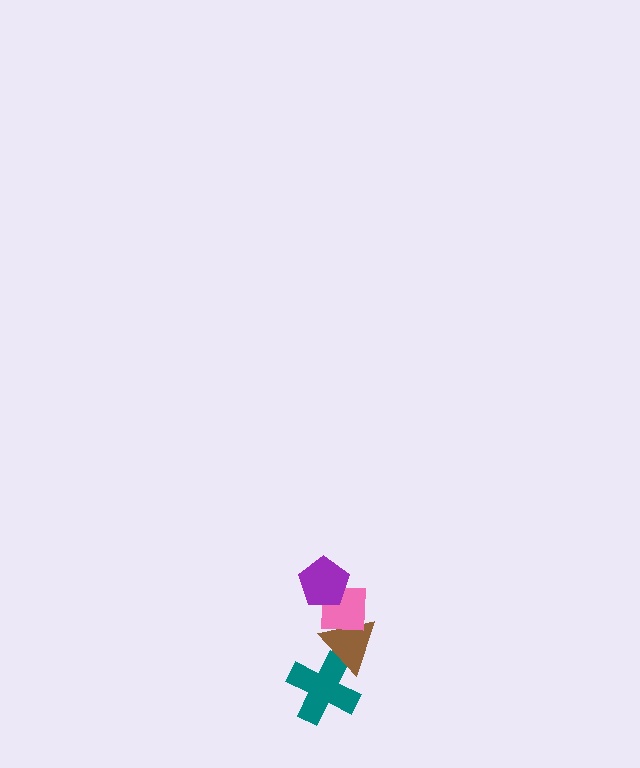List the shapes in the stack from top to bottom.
From top to bottom: the purple pentagon, the pink square, the brown triangle, the teal cross.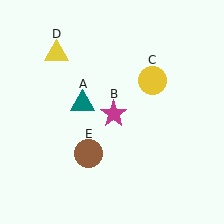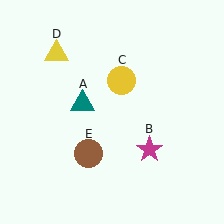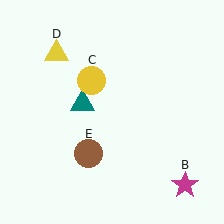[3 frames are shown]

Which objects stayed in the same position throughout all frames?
Teal triangle (object A) and yellow triangle (object D) and brown circle (object E) remained stationary.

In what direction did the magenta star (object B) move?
The magenta star (object B) moved down and to the right.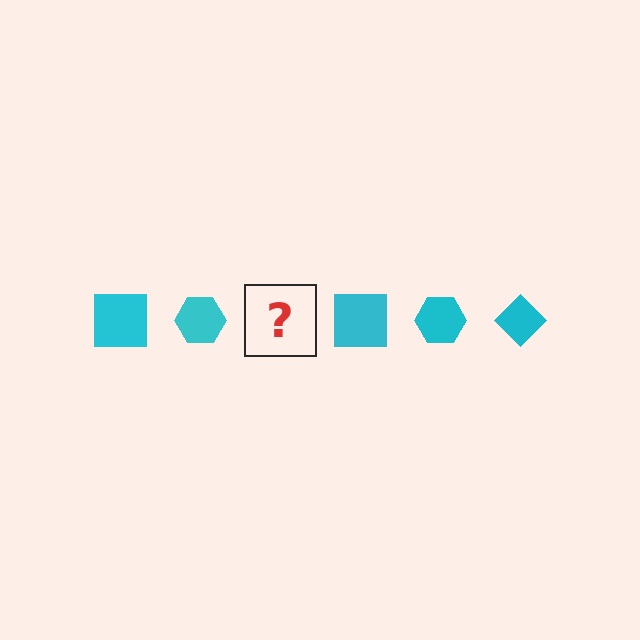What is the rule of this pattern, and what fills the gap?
The rule is that the pattern cycles through square, hexagon, diamond shapes in cyan. The gap should be filled with a cyan diamond.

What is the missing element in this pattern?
The missing element is a cyan diamond.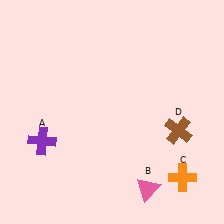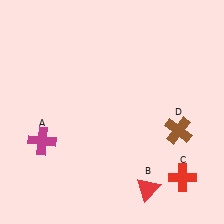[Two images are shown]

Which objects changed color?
A changed from purple to magenta. B changed from pink to red. C changed from orange to red.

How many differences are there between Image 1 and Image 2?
There are 3 differences between the two images.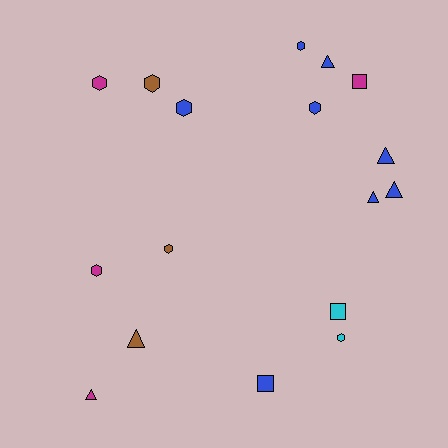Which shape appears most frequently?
Hexagon, with 8 objects.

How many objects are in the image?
There are 17 objects.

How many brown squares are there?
There are no brown squares.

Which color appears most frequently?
Blue, with 8 objects.